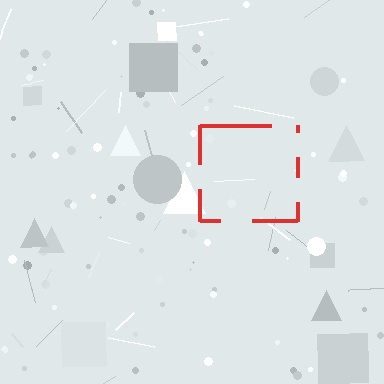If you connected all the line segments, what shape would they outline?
They would outline a square.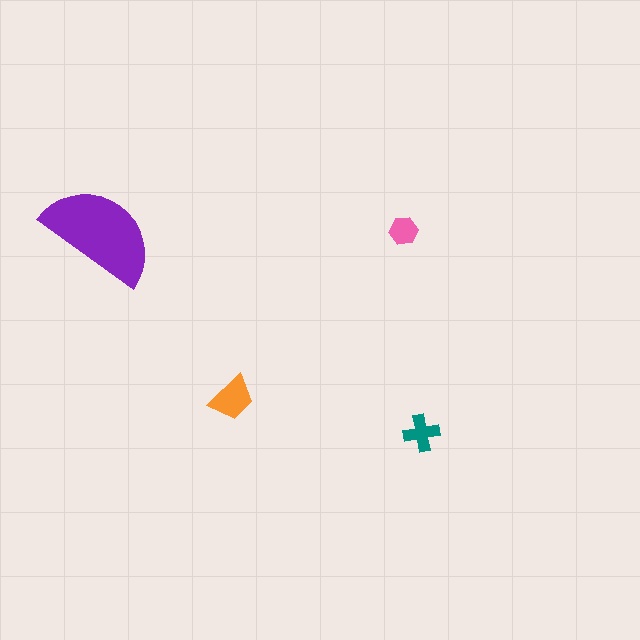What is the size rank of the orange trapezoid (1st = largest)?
2nd.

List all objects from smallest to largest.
The pink hexagon, the teal cross, the orange trapezoid, the purple semicircle.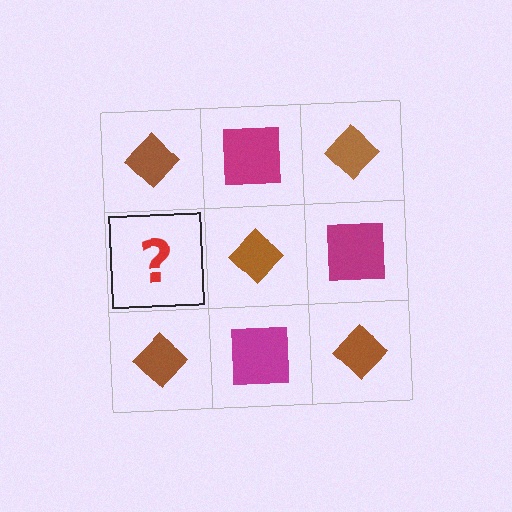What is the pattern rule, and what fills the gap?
The rule is that it alternates brown diamond and magenta square in a checkerboard pattern. The gap should be filled with a magenta square.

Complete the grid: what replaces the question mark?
The question mark should be replaced with a magenta square.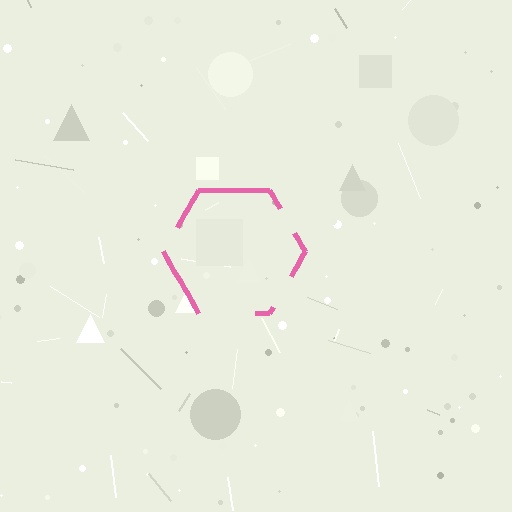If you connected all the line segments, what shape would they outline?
They would outline a hexagon.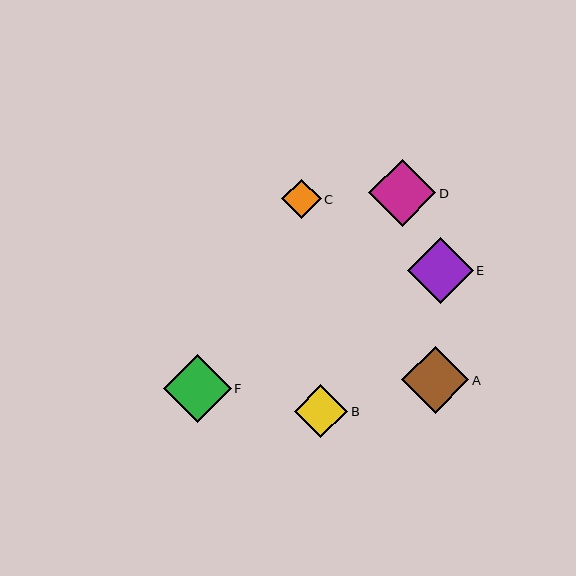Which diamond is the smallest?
Diamond C is the smallest with a size of approximately 39 pixels.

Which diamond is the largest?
Diamond F is the largest with a size of approximately 68 pixels.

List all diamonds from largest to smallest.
From largest to smallest: F, A, D, E, B, C.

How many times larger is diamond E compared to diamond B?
Diamond E is approximately 1.2 times the size of diamond B.